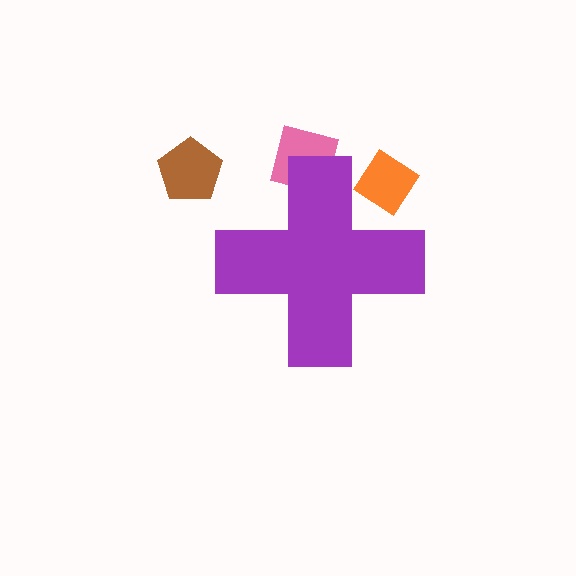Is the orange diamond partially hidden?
Yes, the orange diamond is partially hidden behind the purple cross.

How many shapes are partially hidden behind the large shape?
2 shapes are partially hidden.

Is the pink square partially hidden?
Yes, the pink square is partially hidden behind the purple cross.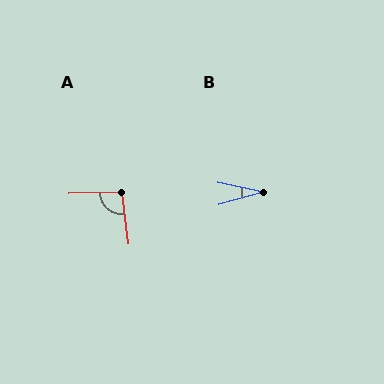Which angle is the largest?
A, at approximately 96 degrees.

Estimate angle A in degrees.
Approximately 96 degrees.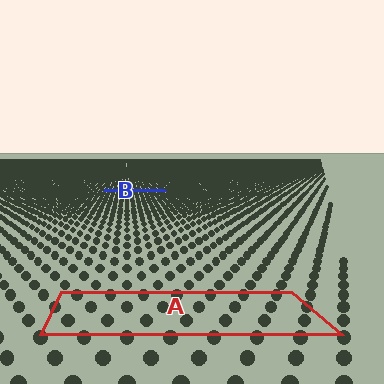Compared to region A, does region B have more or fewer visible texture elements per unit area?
Region B has more texture elements per unit area — they are packed more densely because it is farther away.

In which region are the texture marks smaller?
The texture marks are smaller in region B, because it is farther away.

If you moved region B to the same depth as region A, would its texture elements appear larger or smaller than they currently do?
They would appear larger. At a closer depth, the same texture elements are projected at a bigger on-screen size.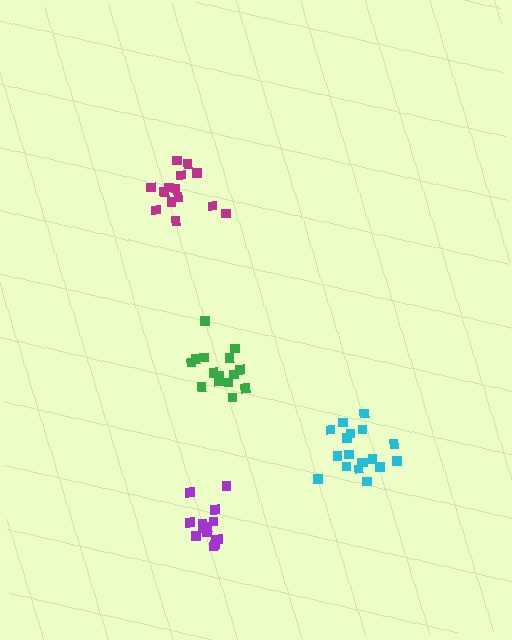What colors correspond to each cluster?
The clusters are colored: cyan, green, purple, magenta.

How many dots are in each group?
Group 1: 18 dots, Group 2: 15 dots, Group 3: 14 dots, Group 4: 14 dots (61 total).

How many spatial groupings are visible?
There are 4 spatial groupings.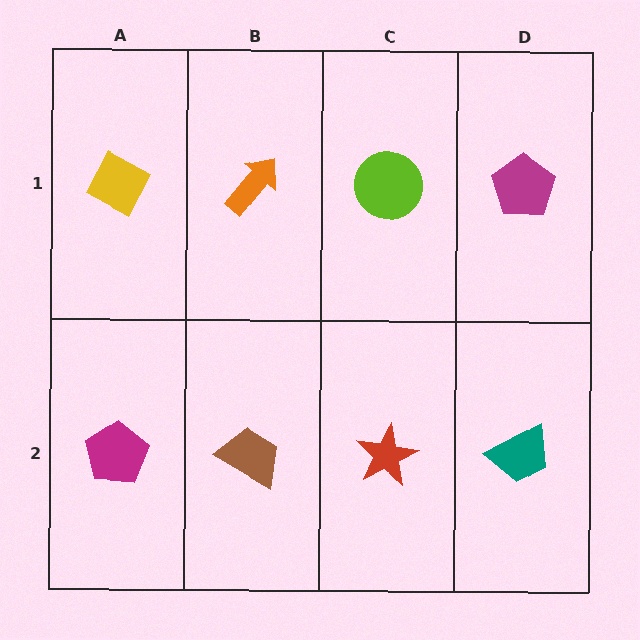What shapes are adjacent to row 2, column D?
A magenta pentagon (row 1, column D), a red star (row 2, column C).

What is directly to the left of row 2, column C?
A brown trapezoid.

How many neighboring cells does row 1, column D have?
2.